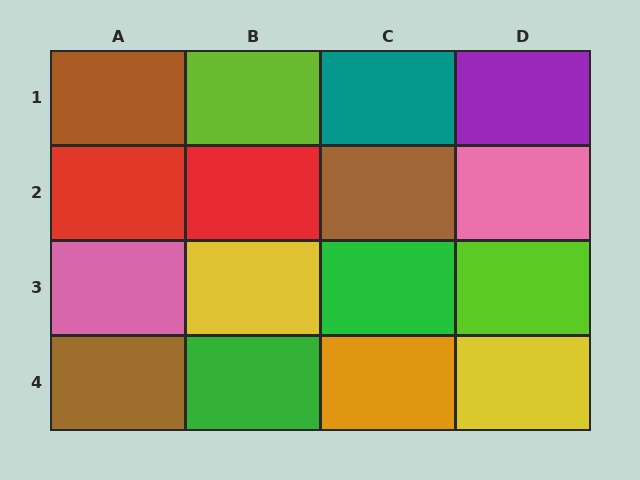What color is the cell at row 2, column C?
Brown.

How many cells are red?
2 cells are red.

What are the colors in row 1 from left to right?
Brown, lime, teal, purple.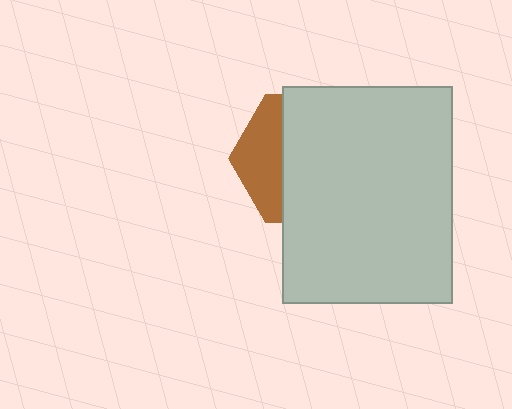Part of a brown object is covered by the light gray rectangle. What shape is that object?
It is a hexagon.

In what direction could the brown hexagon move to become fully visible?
The brown hexagon could move left. That would shift it out from behind the light gray rectangle entirely.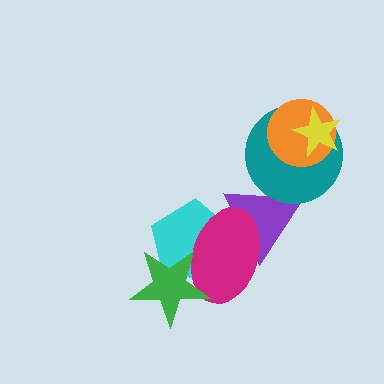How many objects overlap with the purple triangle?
3 objects overlap with the purple triangle.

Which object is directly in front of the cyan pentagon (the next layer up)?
The magenta ellipse is directly in front of the cyan pentagon.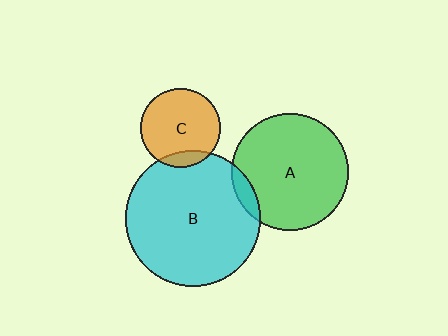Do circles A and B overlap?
Yes.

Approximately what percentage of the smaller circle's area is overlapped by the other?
Approximately 10%.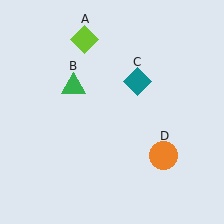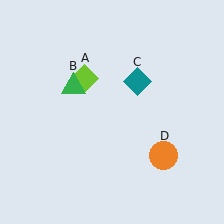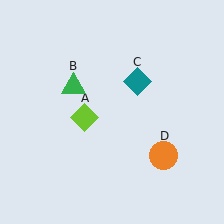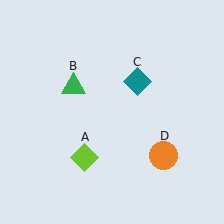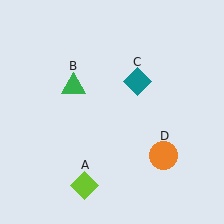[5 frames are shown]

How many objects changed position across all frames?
1 object changed position: lime diamond (object A).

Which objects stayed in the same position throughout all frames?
Green triangle (object B) and teal diamond (object C) and orange circle (object D) remained stationary.